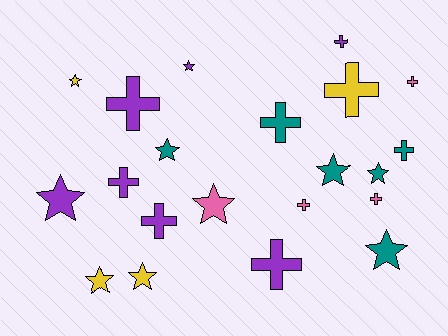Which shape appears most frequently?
Cross, with 11 objects.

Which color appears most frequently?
Purple, with 7 objects.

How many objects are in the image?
There are 21 objects.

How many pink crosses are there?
There are 3 pink crosses.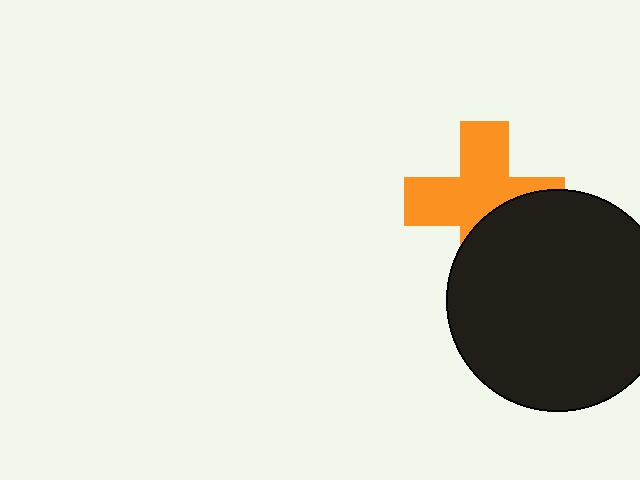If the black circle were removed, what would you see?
You would see the complete orange cross.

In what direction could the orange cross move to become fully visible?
The orange cross could move up. That would shift it out from behind the black circle entirely.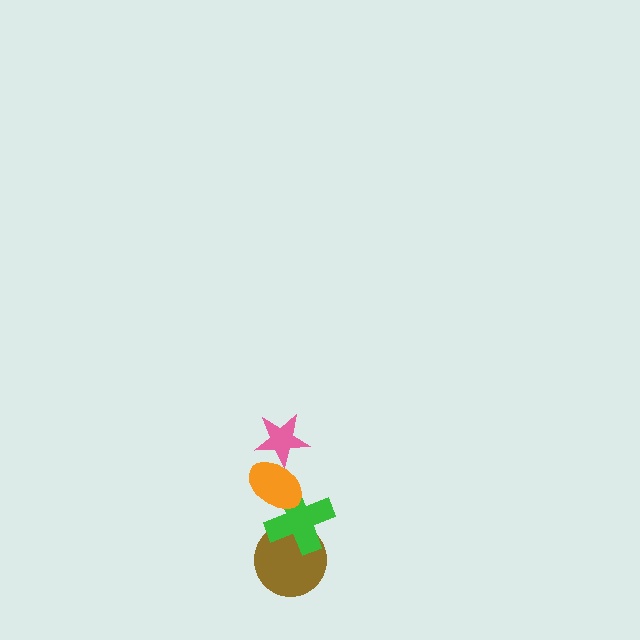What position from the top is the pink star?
The pink star is 1st from the top.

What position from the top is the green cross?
The green cross is 3rd from the top.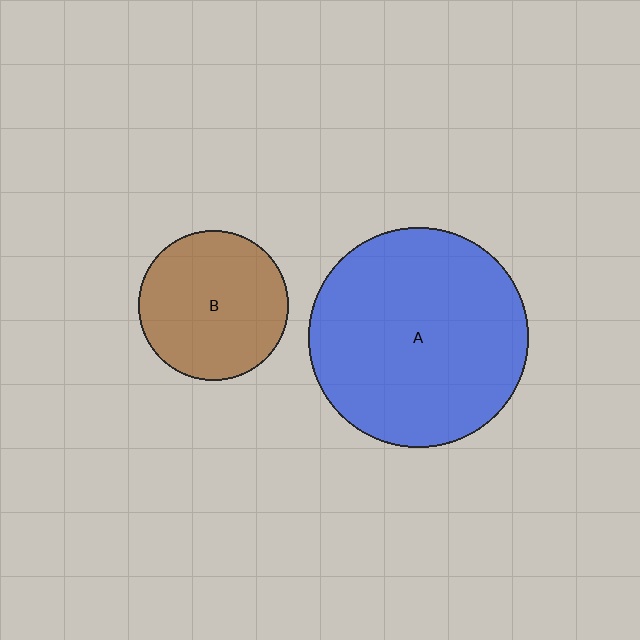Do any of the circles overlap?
No, none of the circles overlap.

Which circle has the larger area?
Circle A (blue).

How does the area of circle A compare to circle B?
Approximately 2.2 times.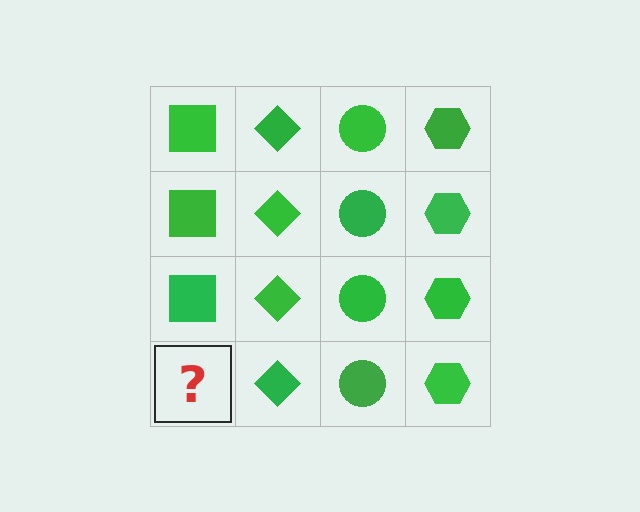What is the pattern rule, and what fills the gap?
The rule is that each column has a consistent shape. The gap should be filled with a green square.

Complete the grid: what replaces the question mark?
The question mark should be replaced with a green square.